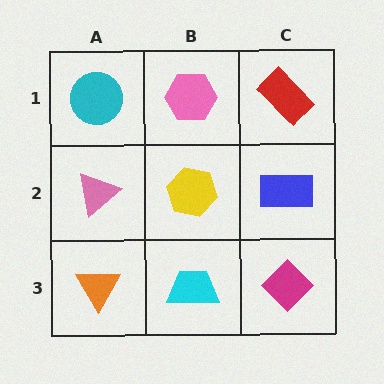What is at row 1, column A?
A cyan circle.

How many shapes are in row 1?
3 shapes.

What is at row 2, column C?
A blue rectangle.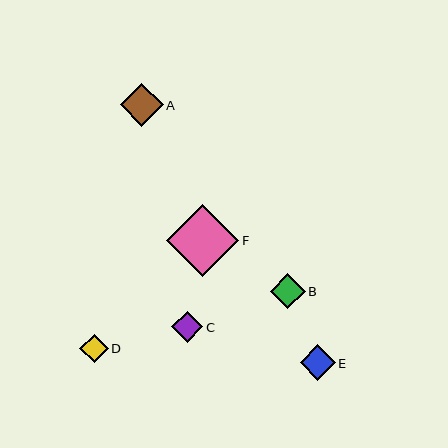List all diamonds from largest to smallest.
From largest to smallest: F, A, E, B, C, D.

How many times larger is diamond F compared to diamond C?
Diamond F is approximately 2.3 times the size of diamond C.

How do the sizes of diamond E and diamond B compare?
Diamond E and diamond B are approximately the same size.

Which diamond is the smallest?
Diamond D is the smallest with a size of approximately 28 pixels.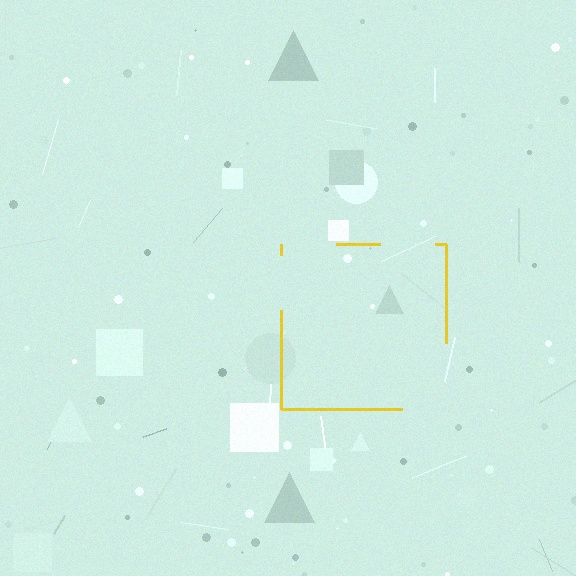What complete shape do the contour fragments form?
The contour fragments form a square.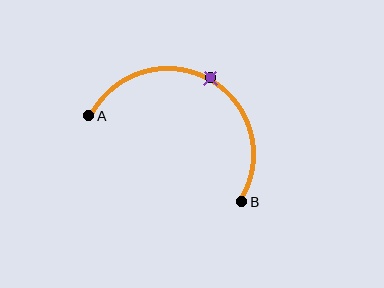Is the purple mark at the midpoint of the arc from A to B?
Yes. The purple mark lies on the arc at equal arc-length from both A and B — it is the arc midpoint.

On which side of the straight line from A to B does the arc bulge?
The arc bulges above the straight line connecting A and B.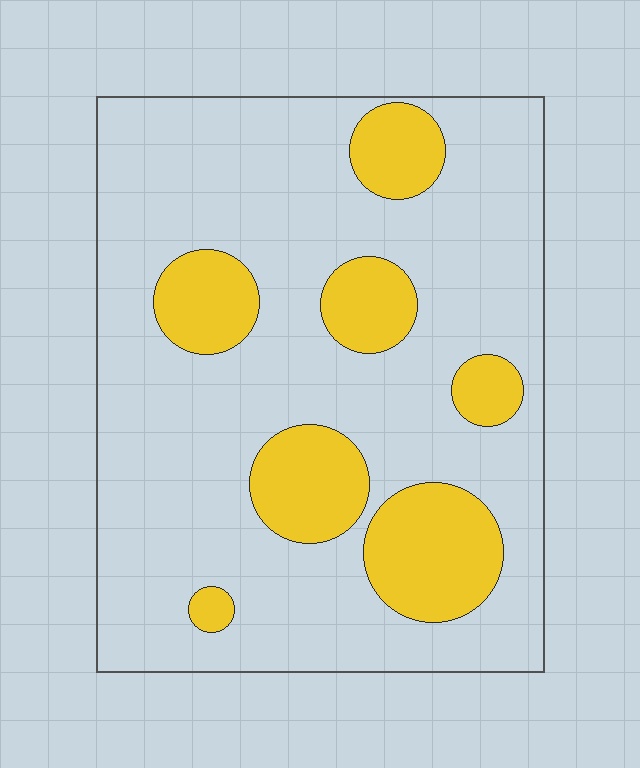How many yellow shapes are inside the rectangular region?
7.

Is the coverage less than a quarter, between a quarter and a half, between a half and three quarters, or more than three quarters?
Less than a quarter.